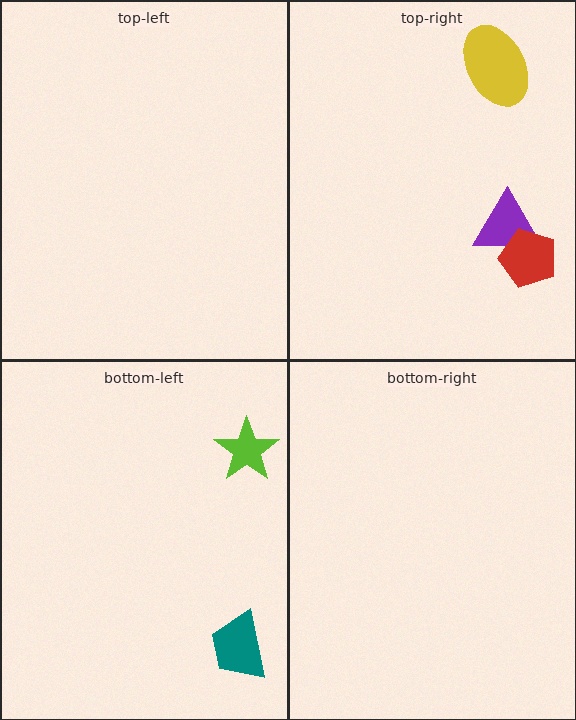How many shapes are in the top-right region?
3.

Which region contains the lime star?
The bottom-left region.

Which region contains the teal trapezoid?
The bottom-left region.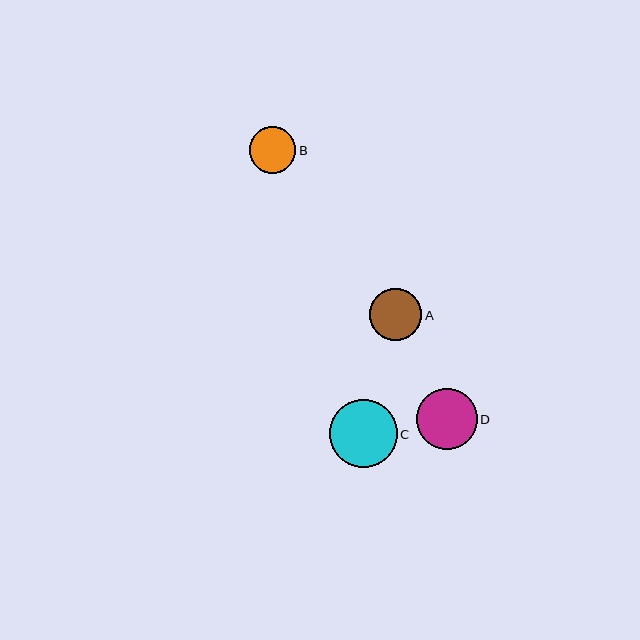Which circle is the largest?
Circle C is the largest with a size of approximately 67 pixels.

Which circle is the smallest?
Circle B is the smallest with a size of approximately 46 pixels.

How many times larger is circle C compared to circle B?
Circle C is approximately 1.5 times the size of circle B.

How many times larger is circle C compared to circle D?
Circle C is approximately 1.1 times the size of circle D.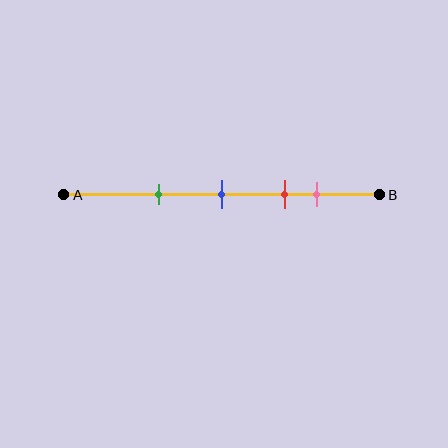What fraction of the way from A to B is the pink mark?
The pink mark is approximately 80% (0.8) of the way from A to B.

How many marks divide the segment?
There are 4 marks dividing the segment.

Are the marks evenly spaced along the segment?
No, the marks are not evenly spaced.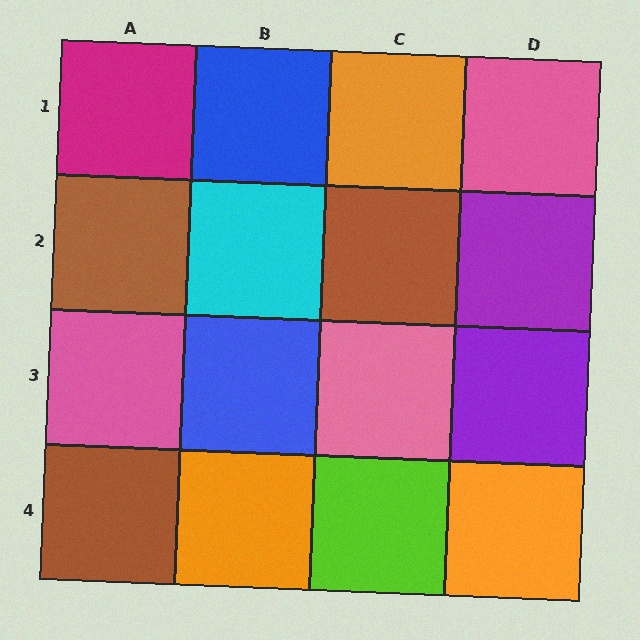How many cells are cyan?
1 cell is cyan.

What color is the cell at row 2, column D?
Purple.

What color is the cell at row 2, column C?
Brown.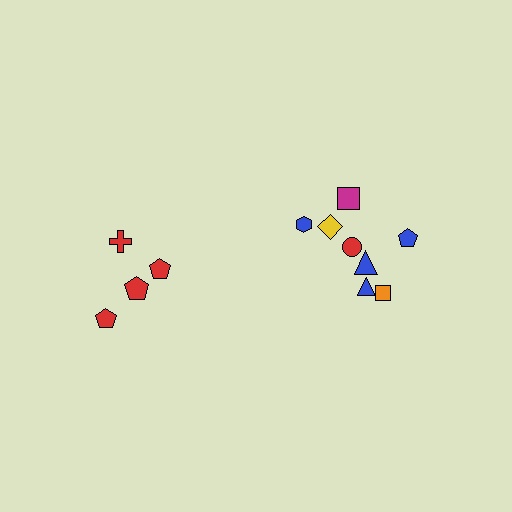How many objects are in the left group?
There are 4 objects.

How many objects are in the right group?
There are 8 objects.